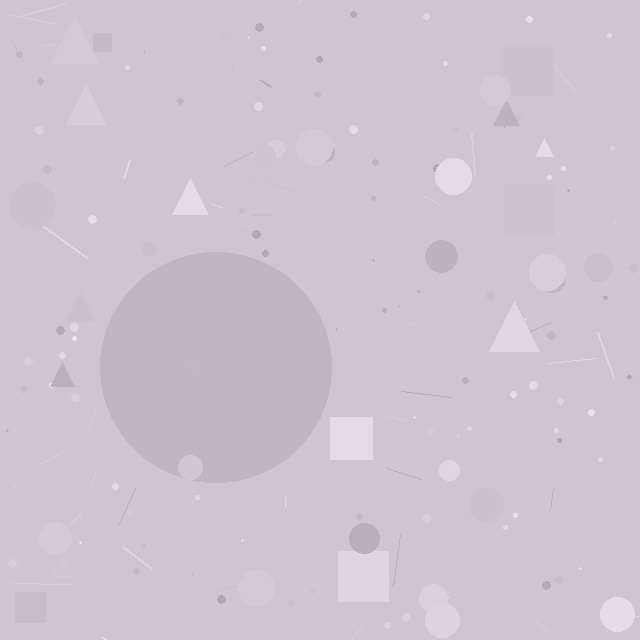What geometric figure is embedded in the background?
A circle is embedded in the background.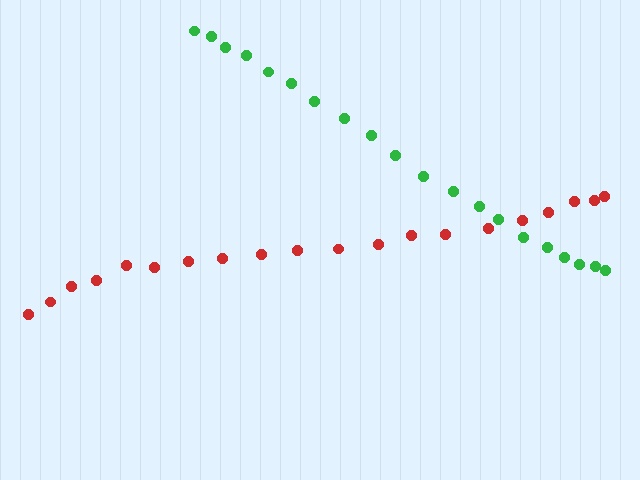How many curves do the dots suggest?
There are 2 distinct paths.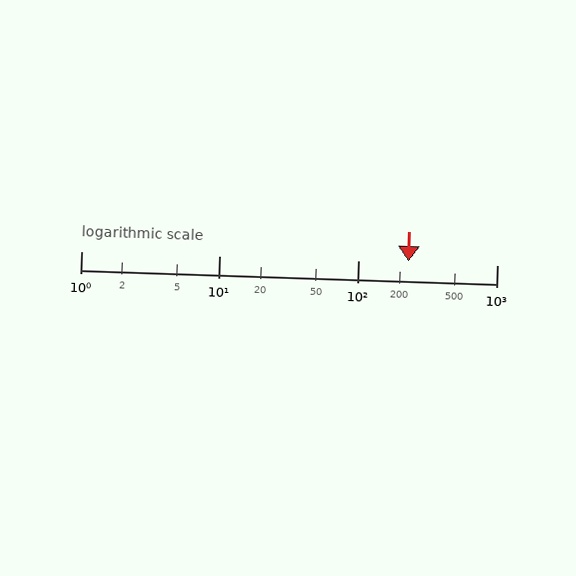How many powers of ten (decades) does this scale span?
The scale spans 3 decades, from 1 to 1000.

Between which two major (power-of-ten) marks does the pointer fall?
The pointer is between 100 and 1000.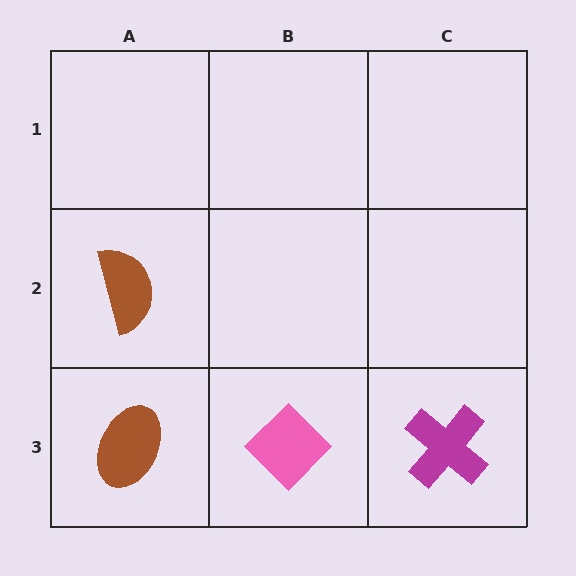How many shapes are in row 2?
1 shape.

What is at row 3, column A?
A brown ellipse.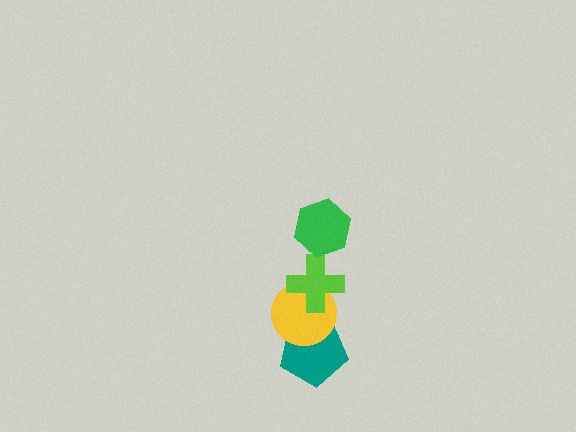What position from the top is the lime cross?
The lime cross is 2nd from the top.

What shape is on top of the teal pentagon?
The yellow circle is on top of the teal pentagon.